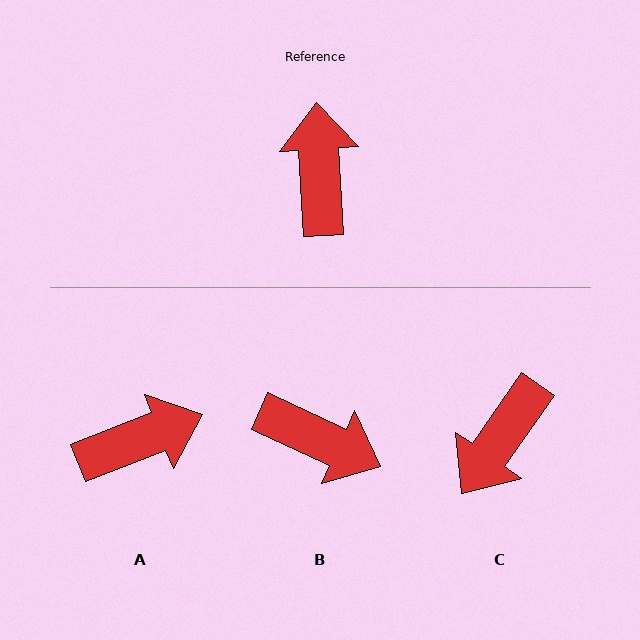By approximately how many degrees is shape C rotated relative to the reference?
Approximately 142 degrees counter-clockwise.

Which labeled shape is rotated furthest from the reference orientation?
C, about 142 degrees away.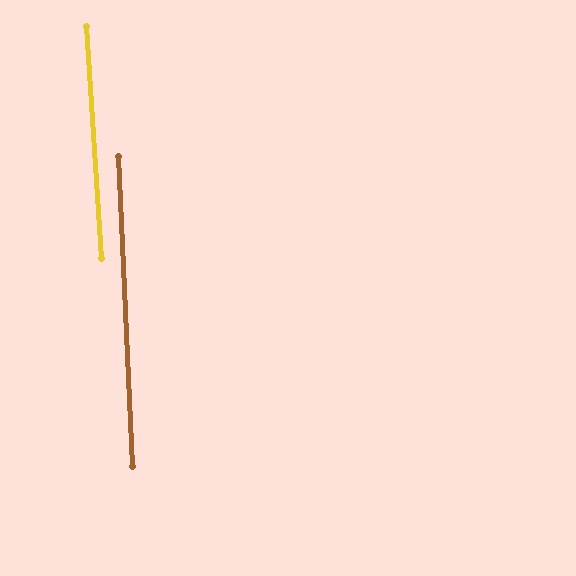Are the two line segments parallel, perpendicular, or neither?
Parallel — their directions differ by only 1.1°.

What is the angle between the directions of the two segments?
Approximately 1 degree.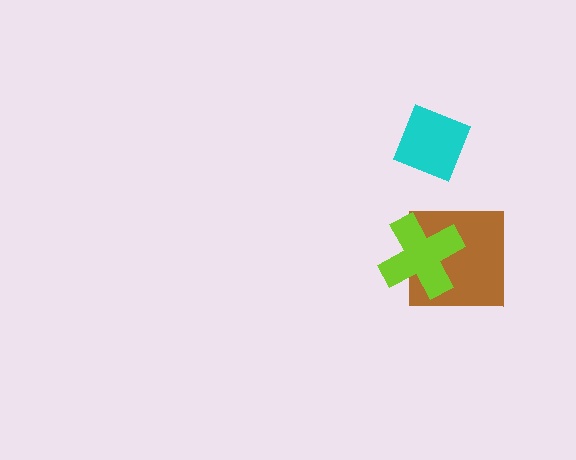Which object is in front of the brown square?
The lime cross is in front of the brown square.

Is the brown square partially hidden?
Yes, it is partially covered by another shape.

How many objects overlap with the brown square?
1 object overlaps with the brown square.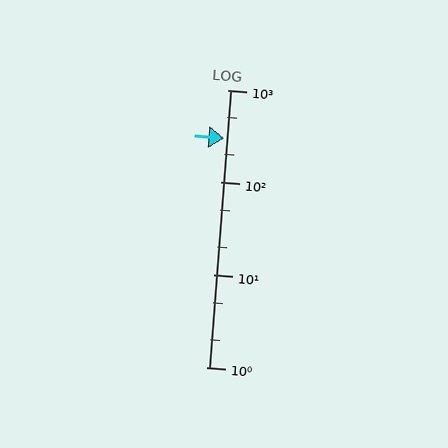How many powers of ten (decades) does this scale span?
The scale spans 3 decades, from 1 to 1000.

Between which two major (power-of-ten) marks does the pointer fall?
The pointer is between 100 and 1000.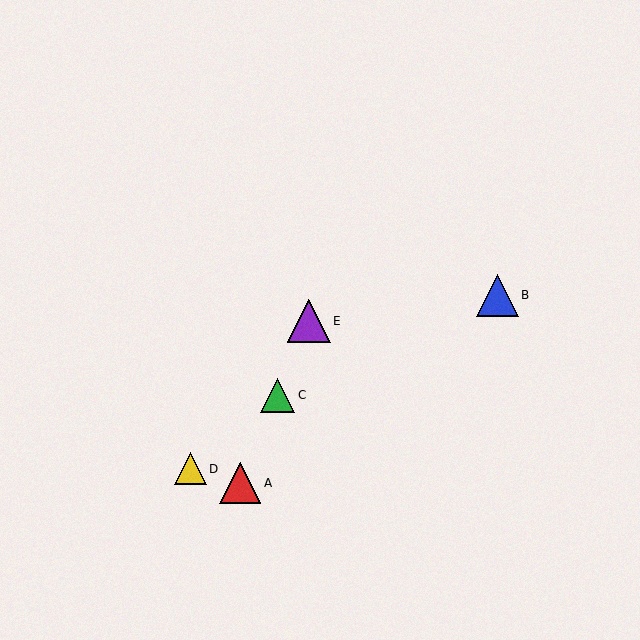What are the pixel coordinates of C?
Object C is at (277, 395).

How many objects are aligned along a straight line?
3 objects (A, C, E) are aligned along a straight line.